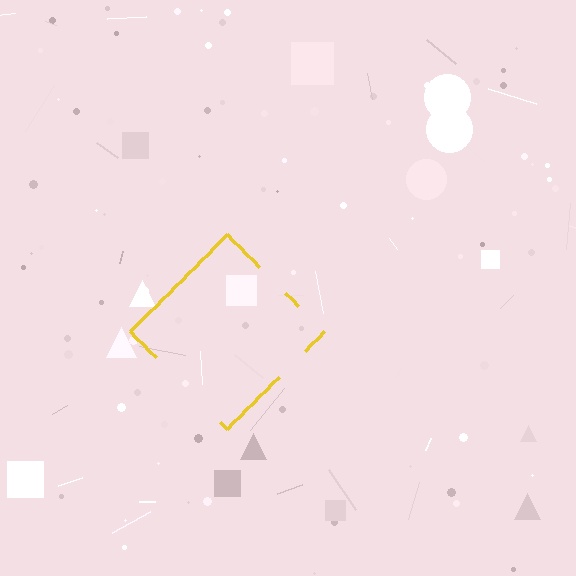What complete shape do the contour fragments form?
The contour fragments form a diamond.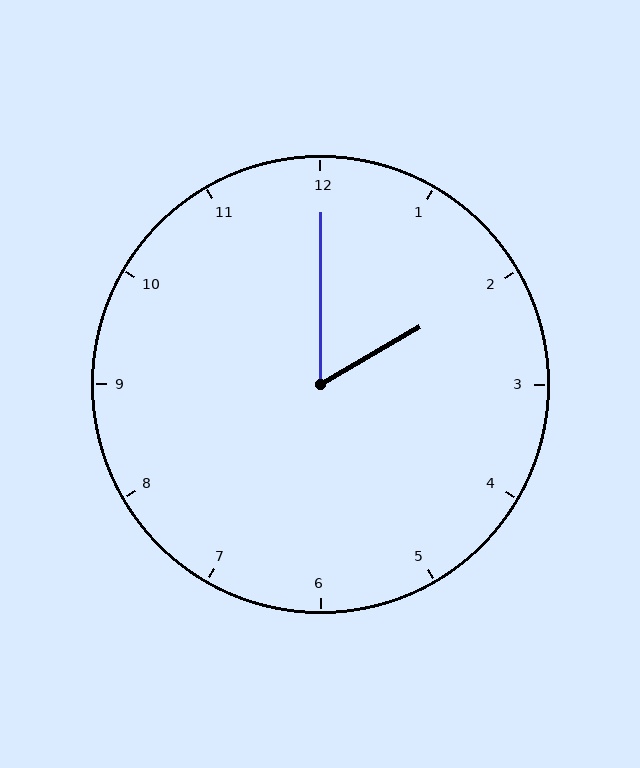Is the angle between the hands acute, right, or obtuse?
It is acute.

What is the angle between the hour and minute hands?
Approximately 60 degrees.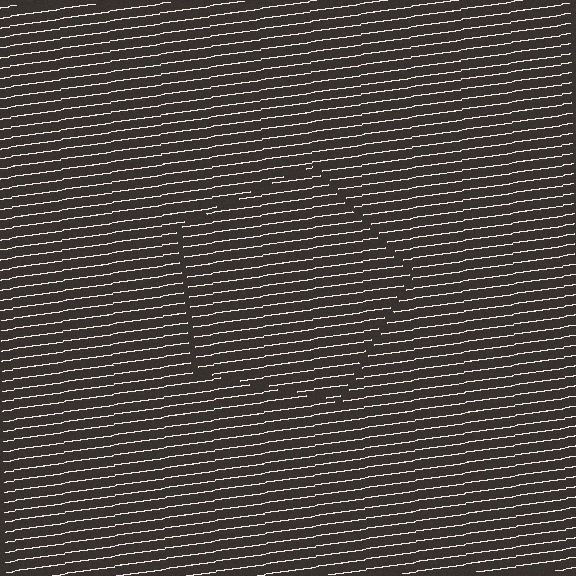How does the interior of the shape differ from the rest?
The interior of the shape contains the same grating, shifted by half a period — the contour is defined by the phase discontinuity where line-ends from the inner and outer gratings abut.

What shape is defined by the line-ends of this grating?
An illusory pentagon. The interior of the shape contains the same grating, shifted by half a period — the contour is defined by the phase discontinuity where line-ends from the inner and outer gratings abut.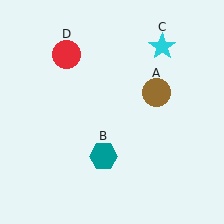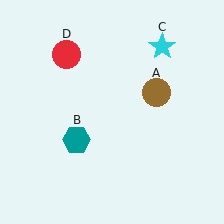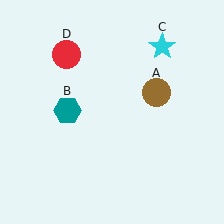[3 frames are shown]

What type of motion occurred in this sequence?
The teal hexagon (object B) rotated clockwise around the center of the scene.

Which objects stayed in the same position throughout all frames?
Brown circle (object A) and cyan star (object C) and red circle (object D) remained stationary.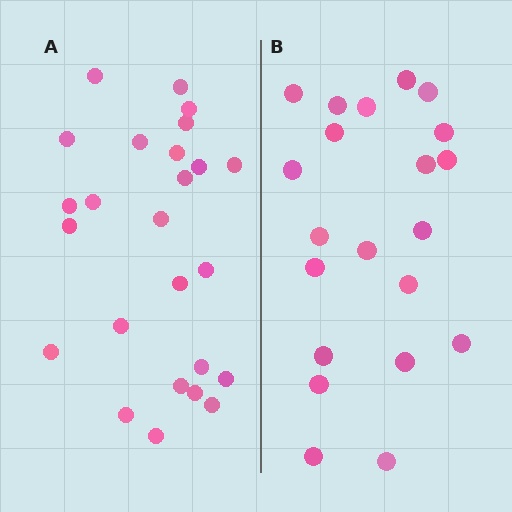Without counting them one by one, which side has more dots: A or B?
Region A (the left region) has more dots.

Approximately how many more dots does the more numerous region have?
Region A has about 4 more dots than region B.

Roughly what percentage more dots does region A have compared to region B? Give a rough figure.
About 20% more.